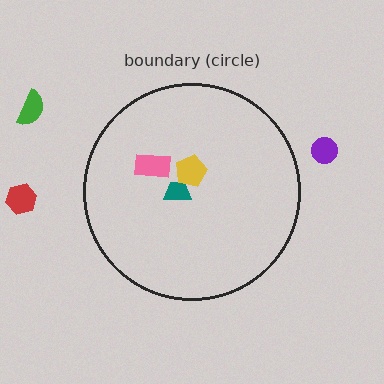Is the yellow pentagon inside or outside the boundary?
Inside.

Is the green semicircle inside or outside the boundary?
Outside.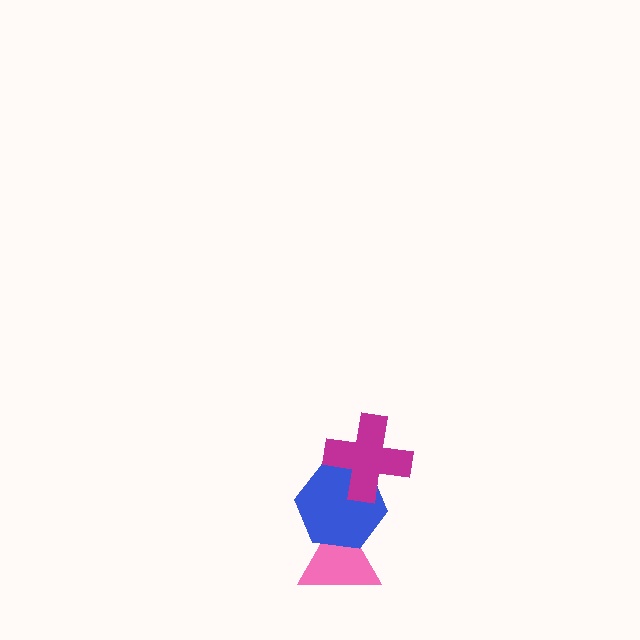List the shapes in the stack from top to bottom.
From top to bottom: the magenta cross, the blue hexagon, the pink triangle.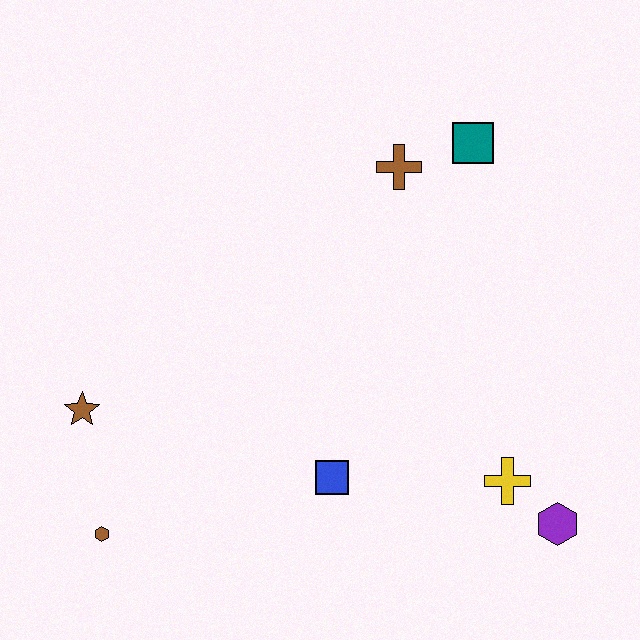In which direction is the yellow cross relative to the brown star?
The yellow cross is to the right of the brown star.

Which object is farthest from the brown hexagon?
The teal square is farthest from the brown hexagon.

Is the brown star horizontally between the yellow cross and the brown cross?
No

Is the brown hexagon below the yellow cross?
Yes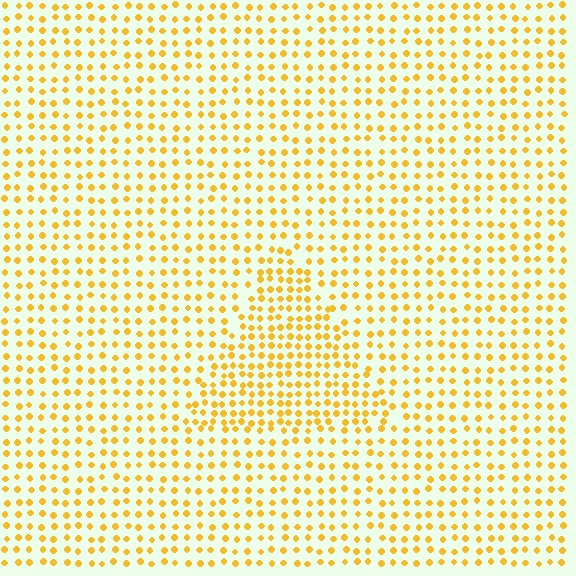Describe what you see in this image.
The image contains small yellow elements arranged at two different densities. A triangle-shaped region is visible where the elements are more densely packed than the surrounding area.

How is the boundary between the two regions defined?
The boundary is defined by a change in element density (approximately 1.6x ratio). All elements are the same color, size, and shape.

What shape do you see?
I see a triangle.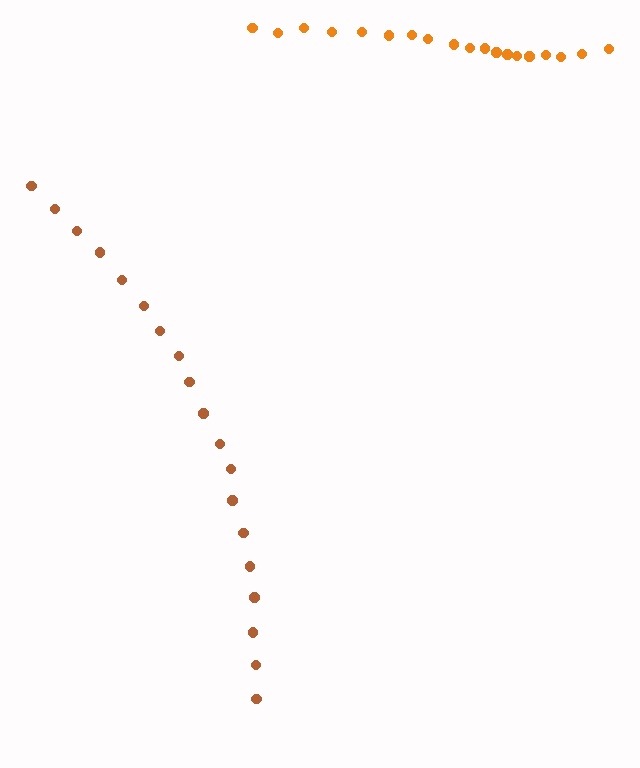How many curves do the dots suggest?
There are 2 distinct paths.